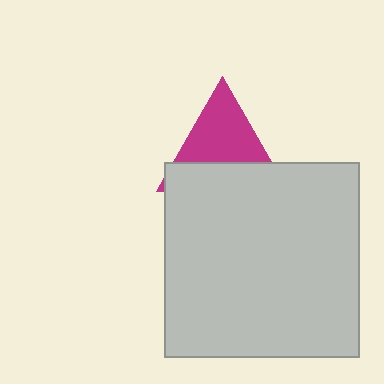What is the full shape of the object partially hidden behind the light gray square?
The partially hidden object is a magenta triangle.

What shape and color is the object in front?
The object in front is a light gray square.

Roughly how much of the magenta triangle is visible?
About half of it is visible (roughly 56%).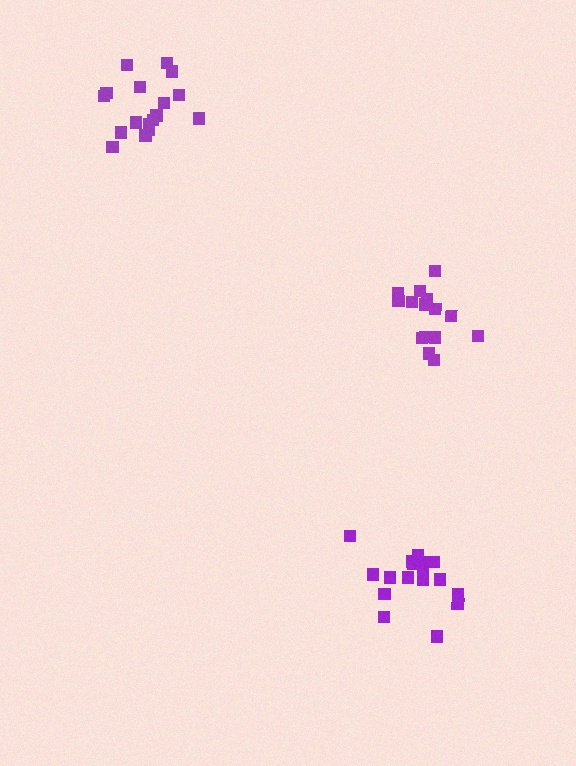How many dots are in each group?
Group 1: 17 dots, Group 2: 15 dots, Group 3: 17 dots (49 total).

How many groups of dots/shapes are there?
There are 3 groups.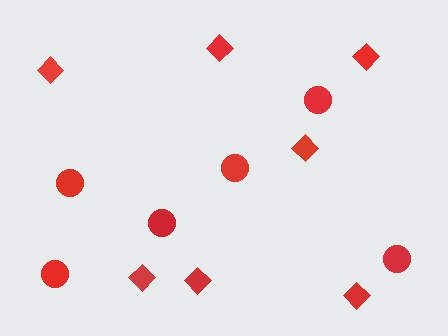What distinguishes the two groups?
There are 2 groups: one group of circles (6) and one group of diamonds (7).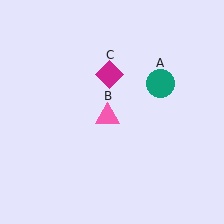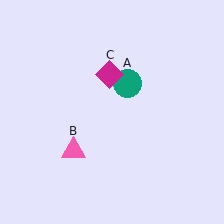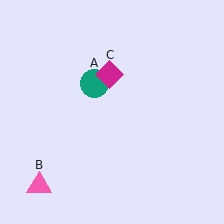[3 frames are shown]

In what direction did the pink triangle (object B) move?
The pink triangle (object B) moved down and to the left.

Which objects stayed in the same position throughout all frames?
Magenta diamond (object C) remained stationary.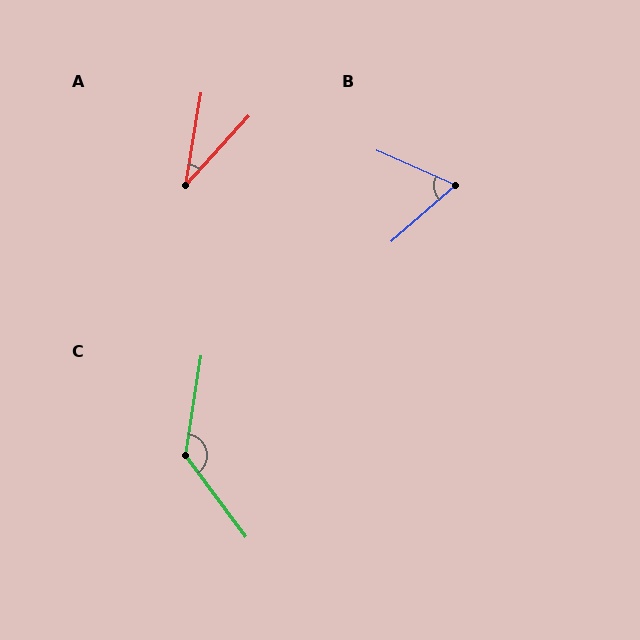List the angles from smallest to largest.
A (33°), B (65°), C (135°).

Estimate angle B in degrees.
Approximately 65 degrees.